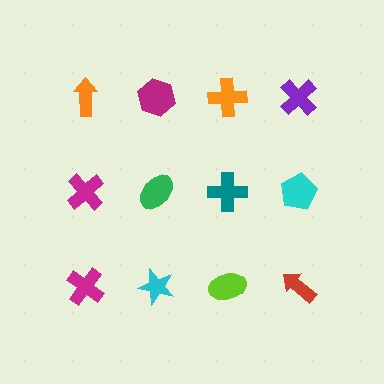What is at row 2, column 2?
A green ellipse.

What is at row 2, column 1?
A magenta cross.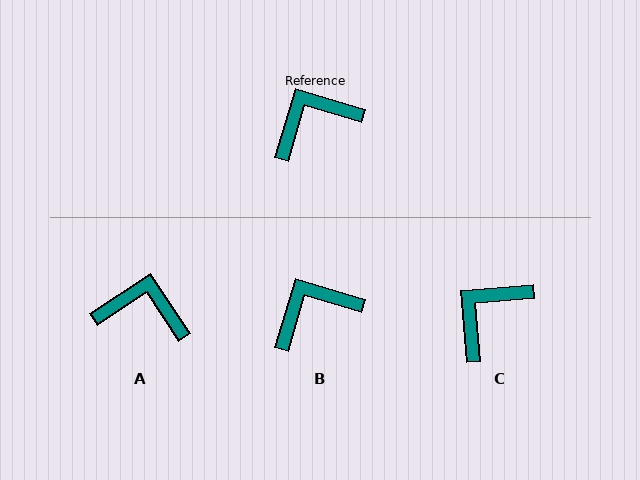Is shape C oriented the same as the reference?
No, it is off by about 22 degrees.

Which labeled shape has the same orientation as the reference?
B.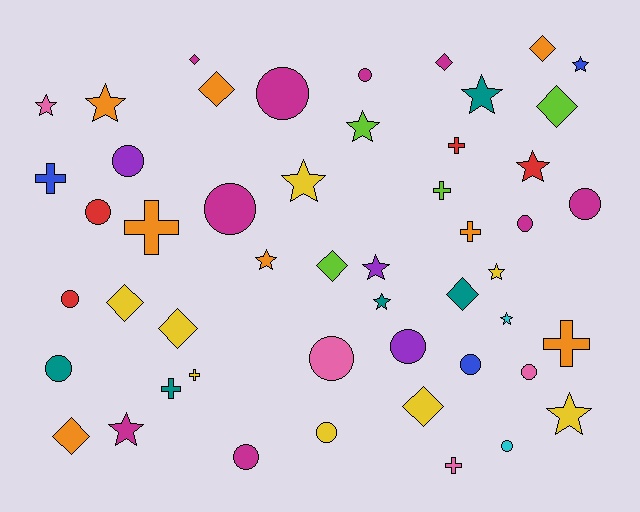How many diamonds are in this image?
There are 11 diamonds.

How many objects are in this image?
There are 50 objects.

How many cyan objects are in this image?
There are 2 cyan objects.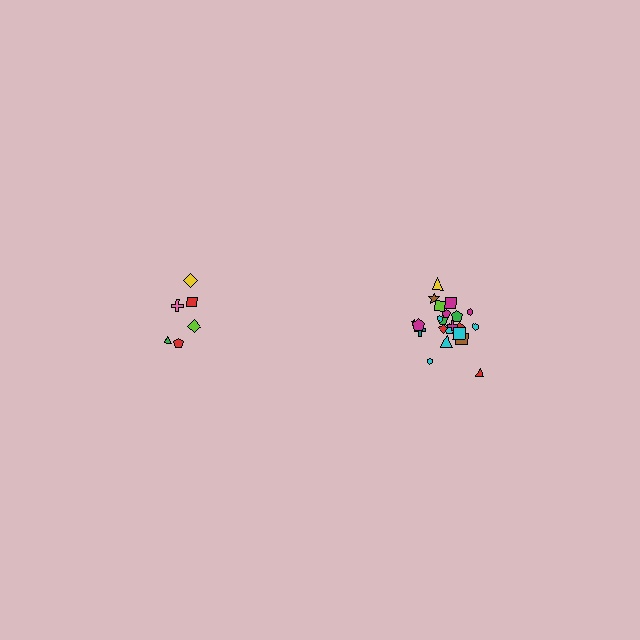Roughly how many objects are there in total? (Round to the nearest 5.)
Roughly 30 objects in total.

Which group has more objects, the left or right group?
The right group.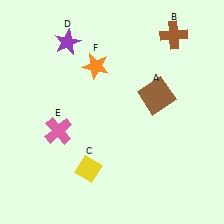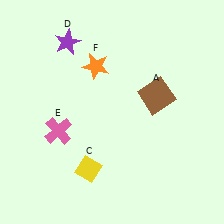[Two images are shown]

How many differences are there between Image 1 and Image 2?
There is 1 difference between the two images.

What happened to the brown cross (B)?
The brown cross (B) was removed in Image 2. It was in the top-right area of Image 1.